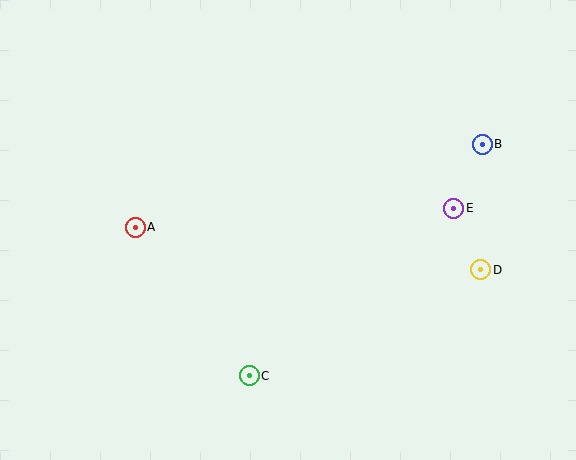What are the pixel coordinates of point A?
Point A is at (135, 227).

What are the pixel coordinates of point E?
Point E is at (454, 208).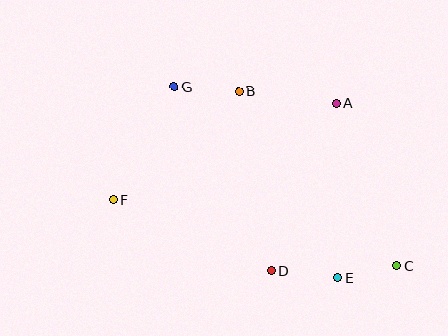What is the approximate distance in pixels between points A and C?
The distance between A and C is approximately 173 pixels.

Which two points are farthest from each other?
Points C and F are farthest from each other.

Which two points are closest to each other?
Points C and E are closest to each other.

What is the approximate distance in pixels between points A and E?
The distance between A and E is approximately 174 pixels.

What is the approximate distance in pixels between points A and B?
The distance between A and B is approximately 98 pixels.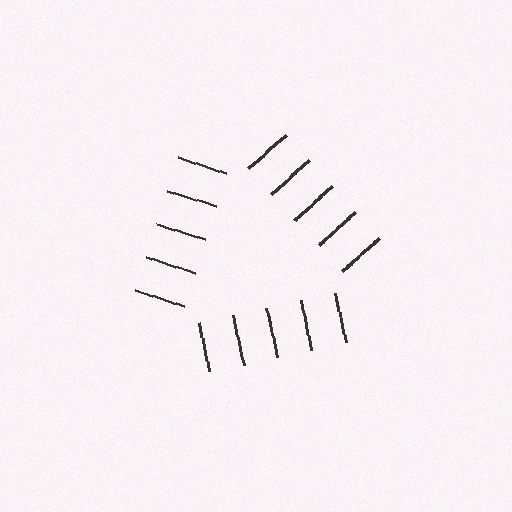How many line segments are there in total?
15 — 5 along each of the 3 edges.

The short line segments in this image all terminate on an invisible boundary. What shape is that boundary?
An illusory triangle — the line segments terminate on its edges but no continuous stroke is drawn.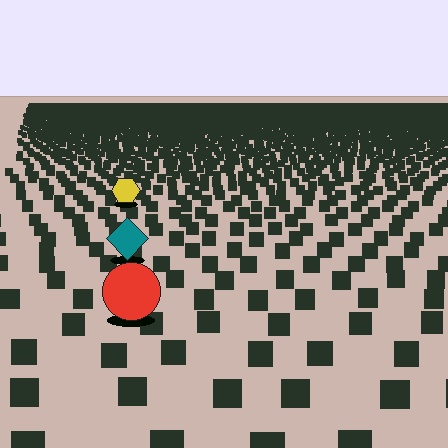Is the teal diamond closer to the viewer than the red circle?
No. The red circle is closer — you can tell from the texture gradient: the ground texture is coarser near it.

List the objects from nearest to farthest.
From nearest to farthest: the red circle, the teal diamond, the yellow hexagon.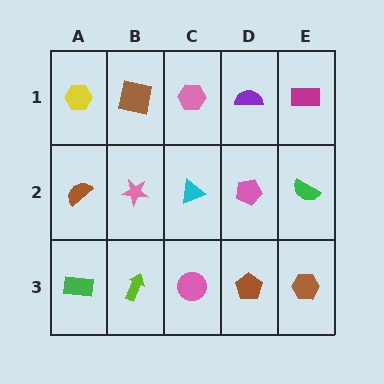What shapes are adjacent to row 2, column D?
A purple semicircle (row 1, column D), a brown pentagon (row 3, column D), a cyan triangle (row 2, column C), a green semicircle (row 2, column E).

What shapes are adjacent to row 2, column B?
A brown square (row 1, column B), a lime arrow (row 3, column B), a brown semicircle (row 2, column A), a cyan triangle (row 2, column C).